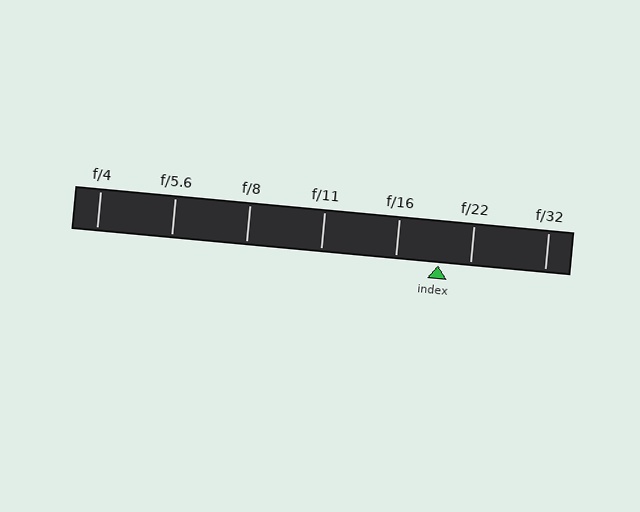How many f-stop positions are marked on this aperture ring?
There are 7 f-stop positions marked.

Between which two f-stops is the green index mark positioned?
The index mark is between f/16 and f/22.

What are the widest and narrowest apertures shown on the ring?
The widest aperture shown is f/4 and the narrowest is f/32.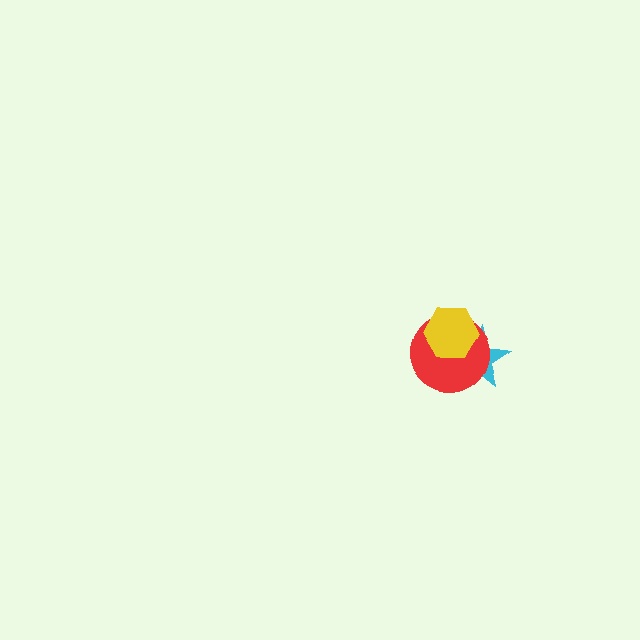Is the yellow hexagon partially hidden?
No, no other shape covers it.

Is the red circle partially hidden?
Yes, it is partially covered by another shape.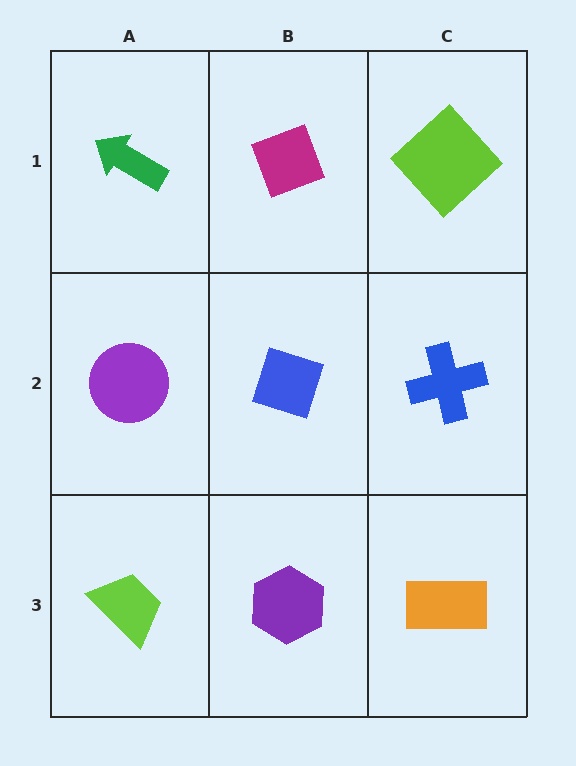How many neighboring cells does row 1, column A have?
2.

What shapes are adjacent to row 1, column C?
A blue cross (row 2, column C), a magenta diamond (row 1, column B).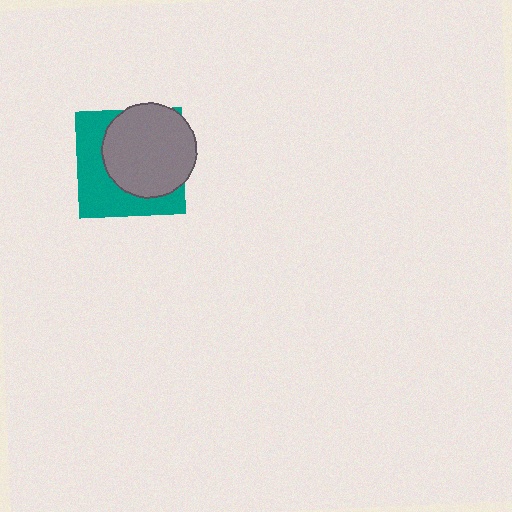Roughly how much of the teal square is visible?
A small part of it is visible (roughly 44%).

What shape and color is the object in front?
The object in front is a gray circle.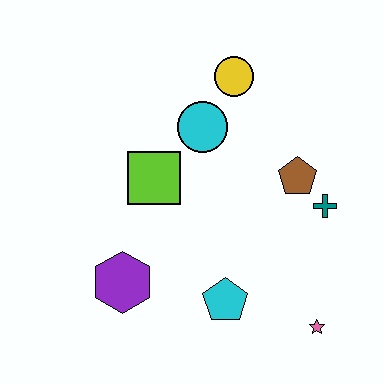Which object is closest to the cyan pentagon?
The pink star is closest to the cyan pentagon.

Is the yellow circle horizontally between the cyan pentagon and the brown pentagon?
Yes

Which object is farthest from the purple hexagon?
The yellow circle is farthest from the purple hexagon.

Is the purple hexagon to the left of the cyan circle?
Yes